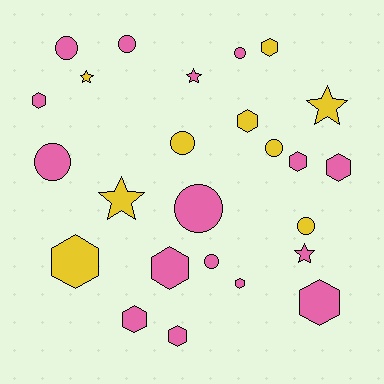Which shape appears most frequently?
Hexagon, with 11 objects.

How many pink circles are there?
There are 6 pink circles.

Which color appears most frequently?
Pink, with 16 objects.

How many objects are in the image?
There are 25 objects.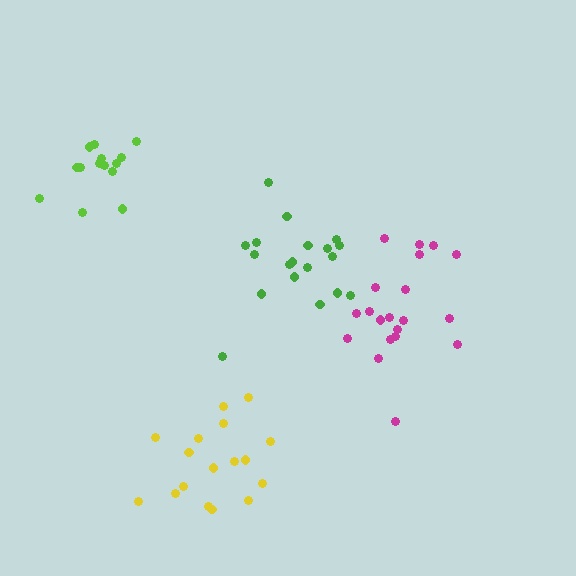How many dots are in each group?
Group 1: 14 dots, Group 2: 17 dots, Group 3: 20 dots, Group 4: 19 dots (70 total).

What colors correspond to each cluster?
The clusters are colored: lime, yellow, magenta, green.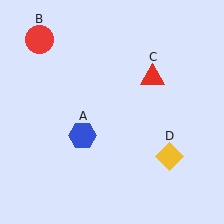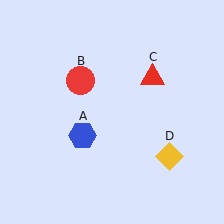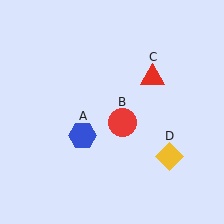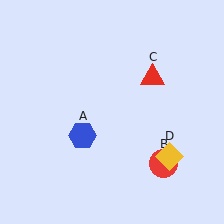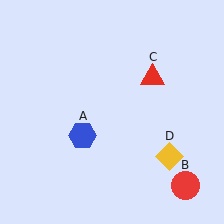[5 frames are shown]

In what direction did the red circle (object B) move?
The red circle (object B) moved down and to the right.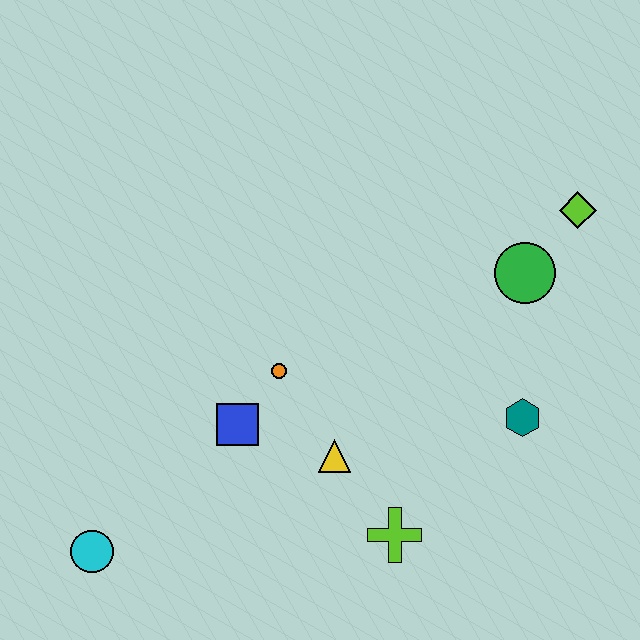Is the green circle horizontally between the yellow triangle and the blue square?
No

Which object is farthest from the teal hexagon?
The cyan circle is farthest from the teal hexagon.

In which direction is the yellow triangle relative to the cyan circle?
The yellow triangle is to the right of the cyan circle.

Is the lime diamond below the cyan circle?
No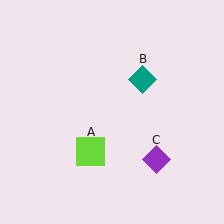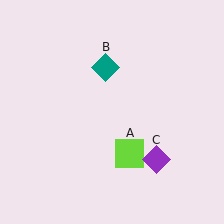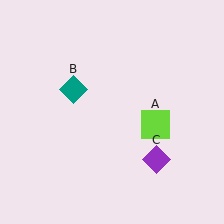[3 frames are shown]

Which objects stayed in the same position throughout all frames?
Purple diamond (object C) remained stationary.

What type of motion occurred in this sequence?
The lime square (object A), teal diamond (object B) rotated counterclockwise around the center of the scene.